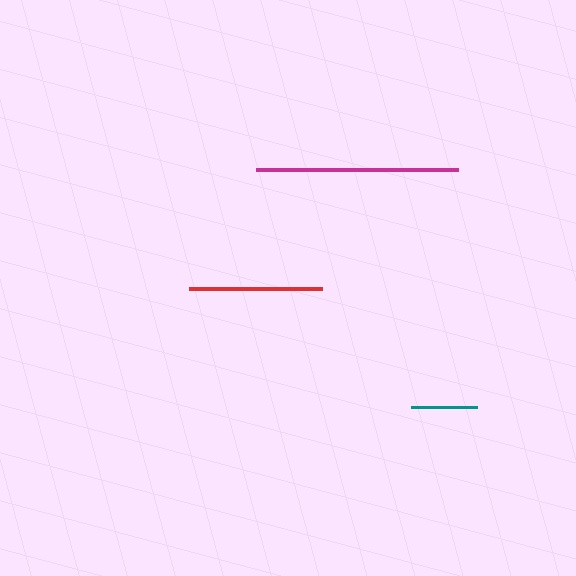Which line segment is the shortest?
The teal line is the shortest at approximately 66 pixels.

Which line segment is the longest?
The magenta line is the longest at approximately 203 pixels.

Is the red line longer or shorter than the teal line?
The red line is longer than the teal line.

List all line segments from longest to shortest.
From longest to shortest: magenta, red, teal.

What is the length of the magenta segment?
The magenta segment is approximately 203 pixels long.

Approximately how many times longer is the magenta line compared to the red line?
The magenta line is approximately 1.5 times the length of the red line.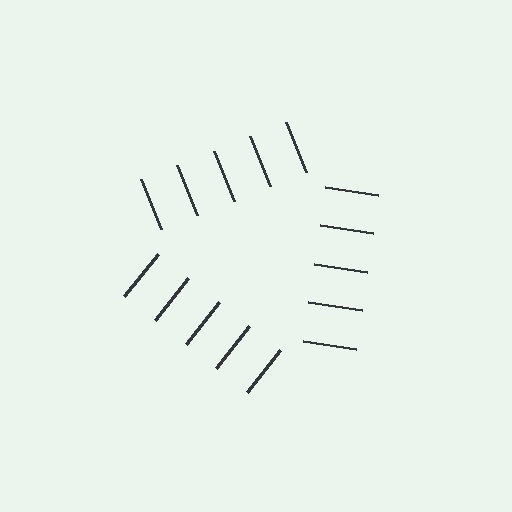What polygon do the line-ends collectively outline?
An illusory triangle — the line segments terminate on its edges but no continuous stroke is drawn.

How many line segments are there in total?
15 — 5 along each of the 3 edges.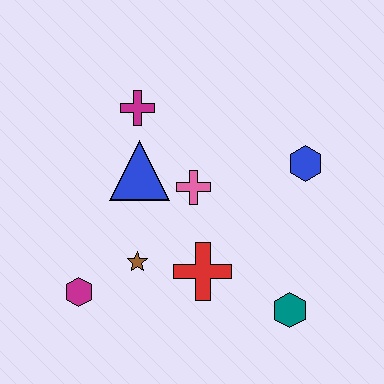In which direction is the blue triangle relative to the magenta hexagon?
The blue triangle is above the magenta hexagon.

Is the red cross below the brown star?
Yes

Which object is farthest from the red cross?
The magenta cross is farthest from the red cross.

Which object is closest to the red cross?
The brown star is closest to the red cross.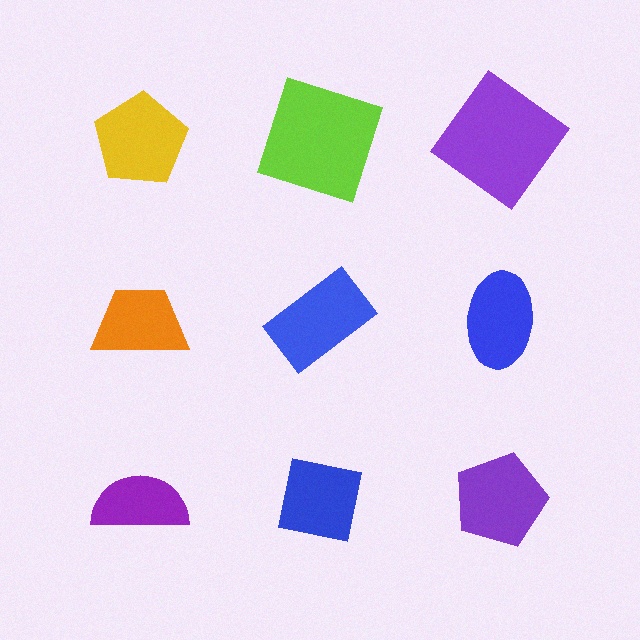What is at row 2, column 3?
A blue ellipse.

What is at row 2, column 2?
A blue rectangle.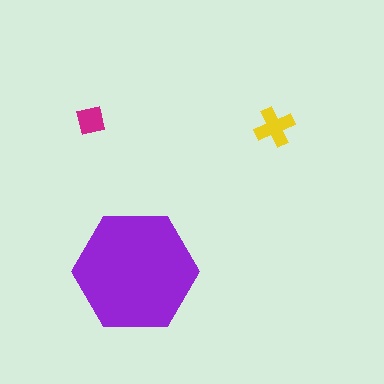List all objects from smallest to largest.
The magenta square, the yellow cross, the purple hexagon.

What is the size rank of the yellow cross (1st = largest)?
2nd.